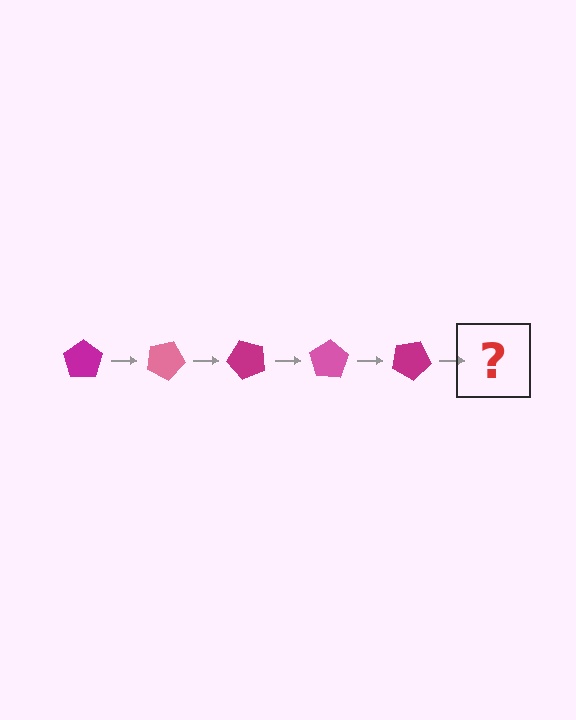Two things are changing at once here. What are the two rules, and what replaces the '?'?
The two rules are that it rotates 25 degrees each step and the color cycles through magenta and pink. The '?' should be a pink pentagon, rotated 125 degrees from the start.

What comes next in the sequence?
The next element should be a pink pentagon, rotated 125 degrees from the start.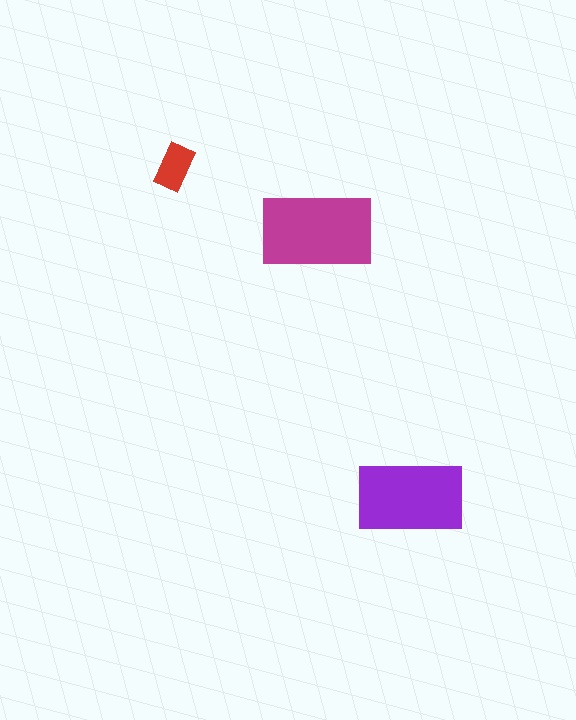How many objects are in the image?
There are 3 objects in the image.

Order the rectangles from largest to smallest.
the magenta one, the purple one, the red one.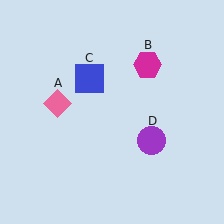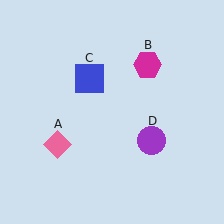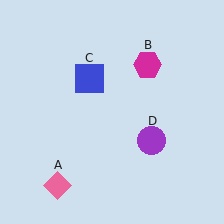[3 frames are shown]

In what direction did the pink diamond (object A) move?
The pink diamond (object A) moved down.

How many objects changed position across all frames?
1 object changed position: pink diamond (object A).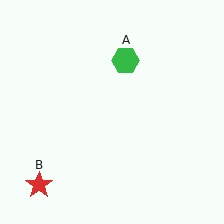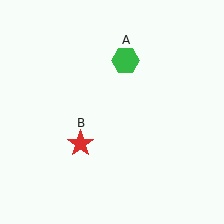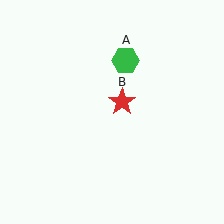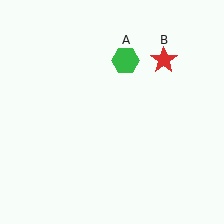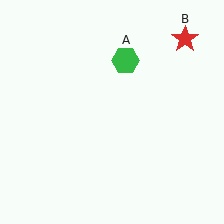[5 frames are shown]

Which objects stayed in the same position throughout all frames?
Green hexagon (object A) remained stationary.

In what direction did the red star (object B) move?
The red star (object B) moved up and to the right.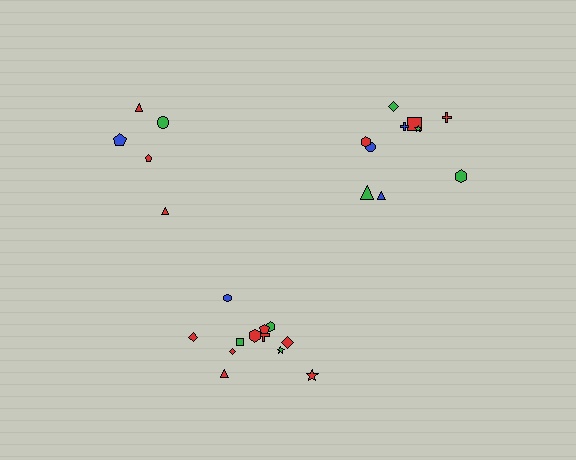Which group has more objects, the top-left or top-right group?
The top-right group.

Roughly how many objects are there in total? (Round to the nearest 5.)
Roughly 25 objects in total.